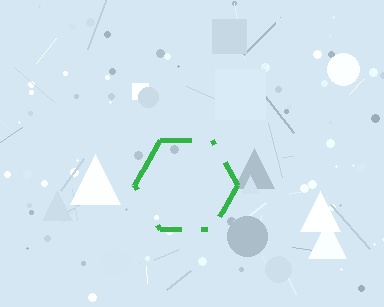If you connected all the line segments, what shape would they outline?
They would outline a hexagon.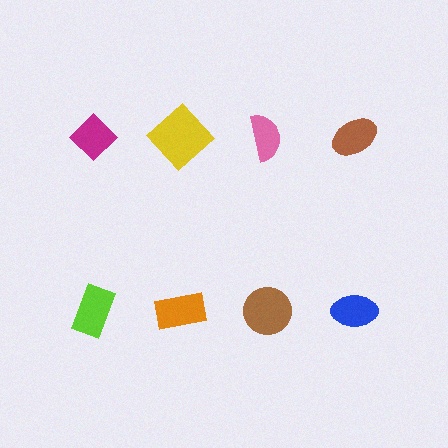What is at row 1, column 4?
A brown ellipse.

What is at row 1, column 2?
A yellow diamond.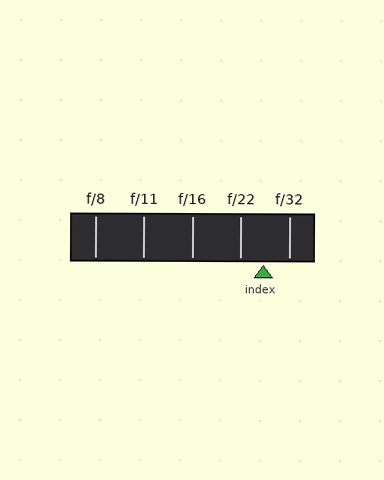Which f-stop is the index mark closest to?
The index mark is closest to f/22.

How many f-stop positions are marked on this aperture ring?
There are 5 f-stop positions marked.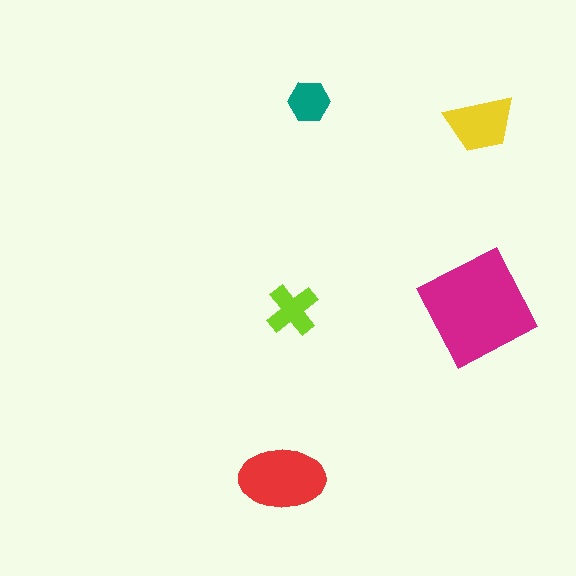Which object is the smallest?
The teal hexagon.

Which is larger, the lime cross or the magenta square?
The magenta square.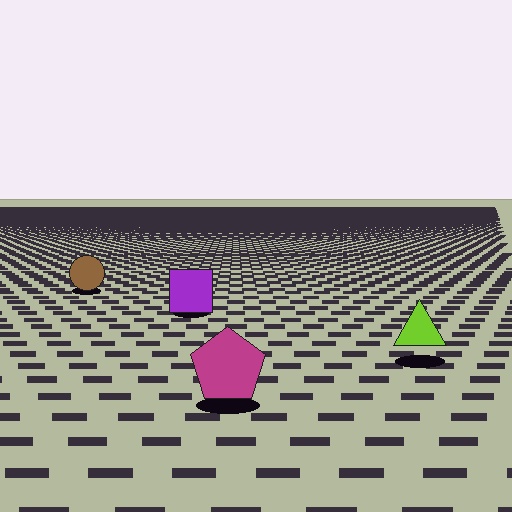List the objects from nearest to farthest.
From nearest to farthest: the magenta pentagon, the lime triangle, the purple square, the brown circle.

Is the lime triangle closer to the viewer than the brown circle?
Yes. The lime triangle is closer — you can tell from the texture gradient: the ground texture is coarser near it.